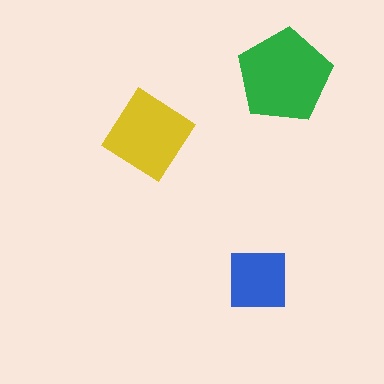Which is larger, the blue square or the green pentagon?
The green pentagon.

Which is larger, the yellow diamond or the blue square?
The yellow diamond.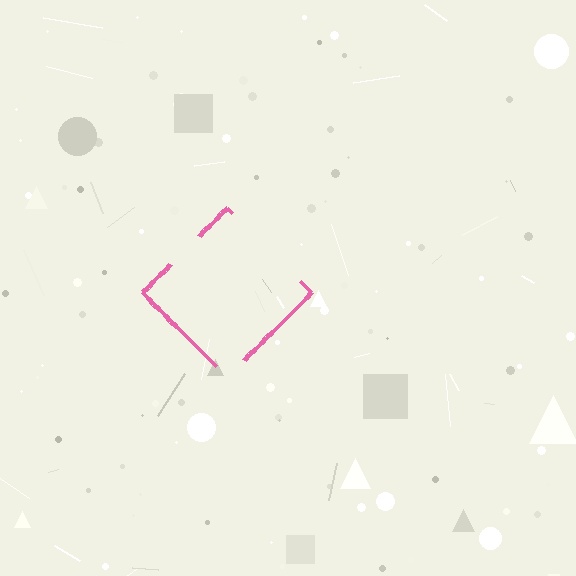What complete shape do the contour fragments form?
The contour fragments form a diamond.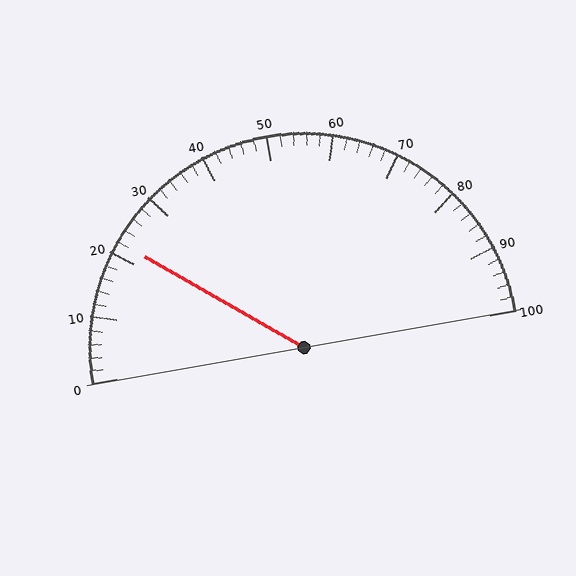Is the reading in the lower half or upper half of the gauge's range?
The reading is in the lower half of the range (0 to 100).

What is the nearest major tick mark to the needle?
The nearest major tick mark is 20.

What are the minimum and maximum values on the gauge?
The gauge ranges from 0 to 100.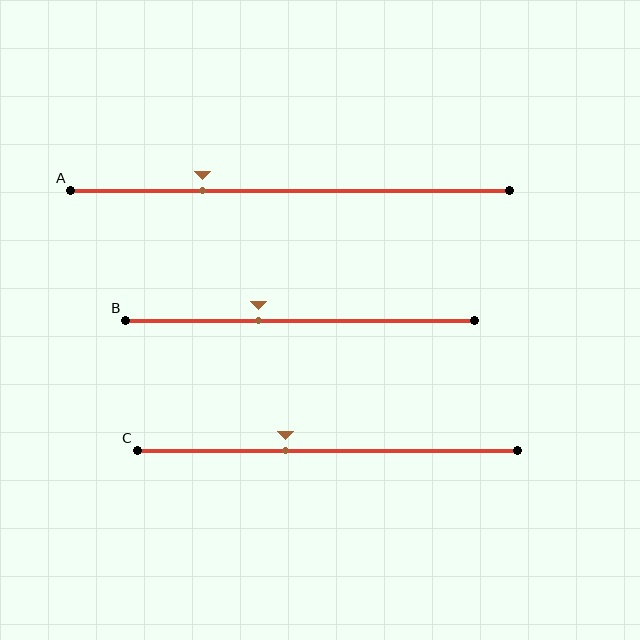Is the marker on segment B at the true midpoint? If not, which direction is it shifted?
No, the marker on segment B is shifted to the left by about 12% of the segment length.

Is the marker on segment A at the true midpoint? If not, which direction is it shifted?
No, the marker on segment A is shifted to the left by about 20% of the segment length.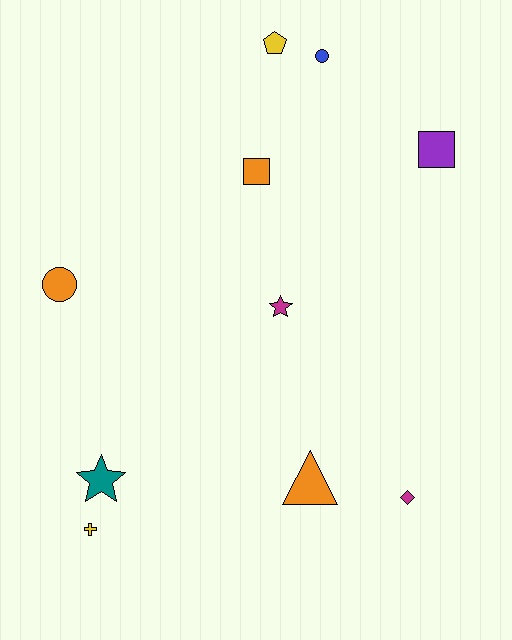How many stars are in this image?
There are 2 stars.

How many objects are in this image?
There are 10 objects.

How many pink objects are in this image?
There are no pink objects.